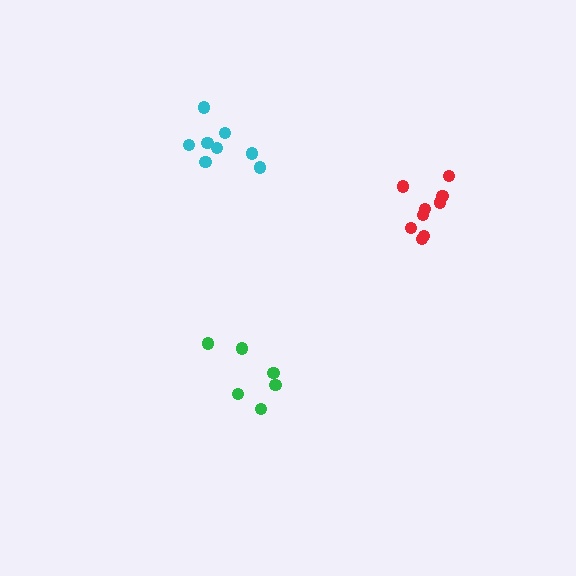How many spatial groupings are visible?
There are 3 spatial groupings.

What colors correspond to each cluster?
The clusters are colored: cyan, red, green.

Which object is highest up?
The cyan cluster is topmost.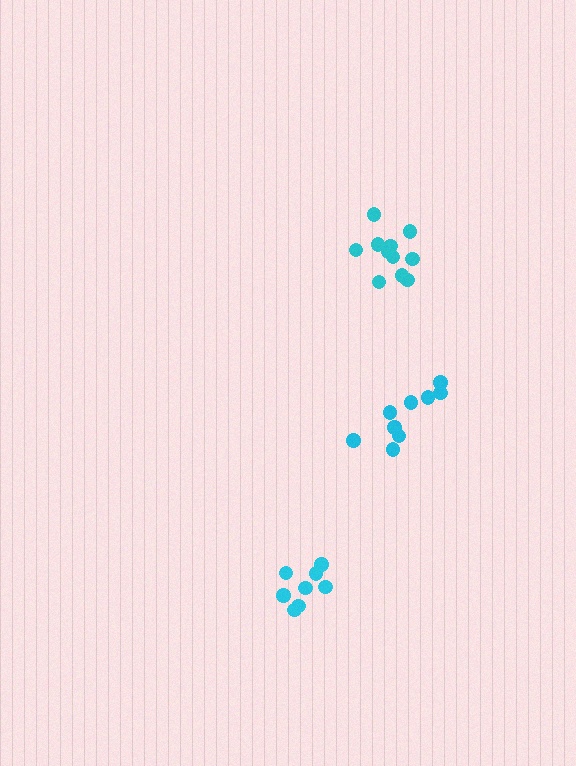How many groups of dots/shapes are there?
There are 3 groups.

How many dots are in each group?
Group 1: 9 dots, Group 2: 11 dots, Group 3: 8 dots (28 total).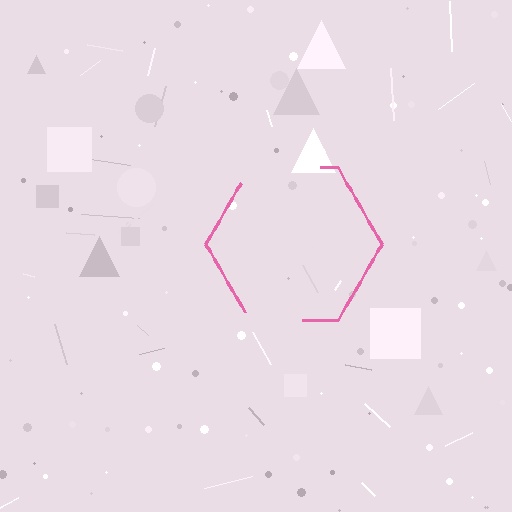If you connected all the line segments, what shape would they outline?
They would outline a hexagon.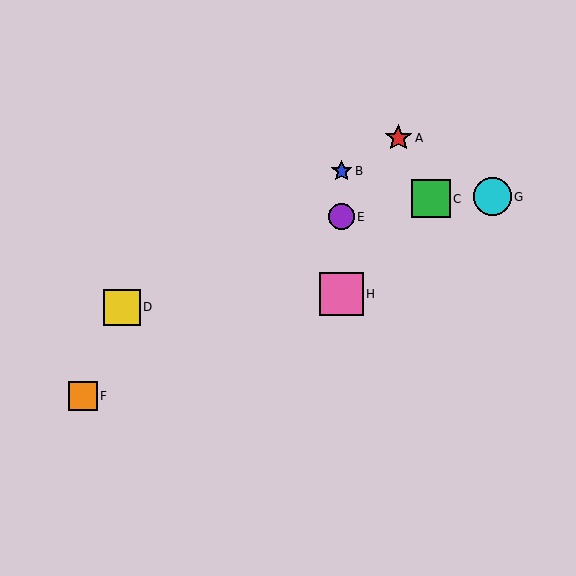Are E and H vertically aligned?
Yes, both are at x≈342.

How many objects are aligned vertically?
3 objects (B, E, H) are aligned vertically.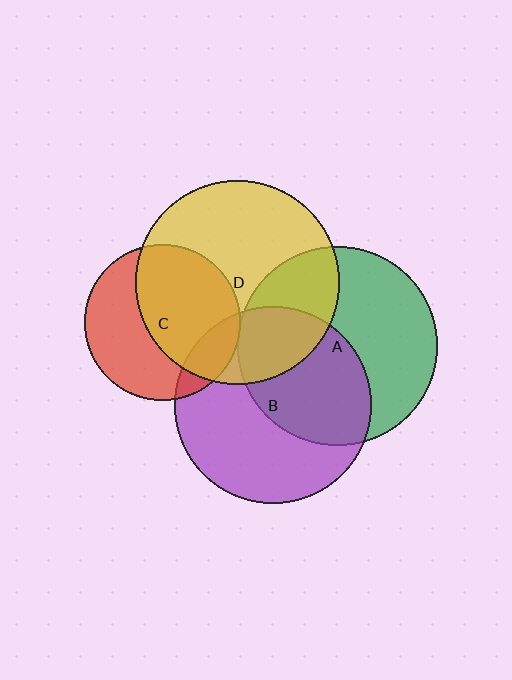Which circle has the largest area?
Circle D (yellow).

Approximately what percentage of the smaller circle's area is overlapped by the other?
Approximately 45%.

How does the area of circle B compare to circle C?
Approximately 1.6 times.